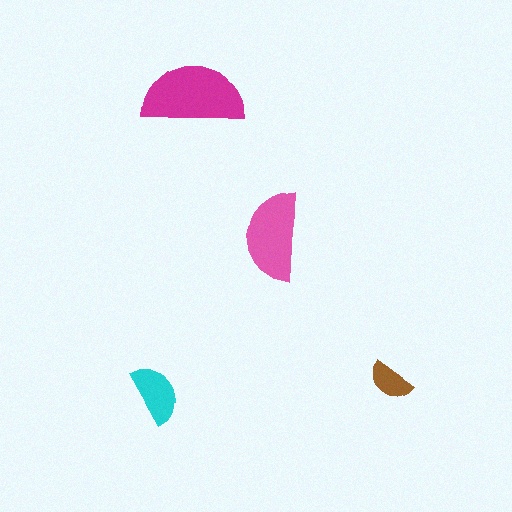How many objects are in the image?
There are 4 objects in the image.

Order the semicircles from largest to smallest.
the magenta one, the pink one, the cyan one, the brown one.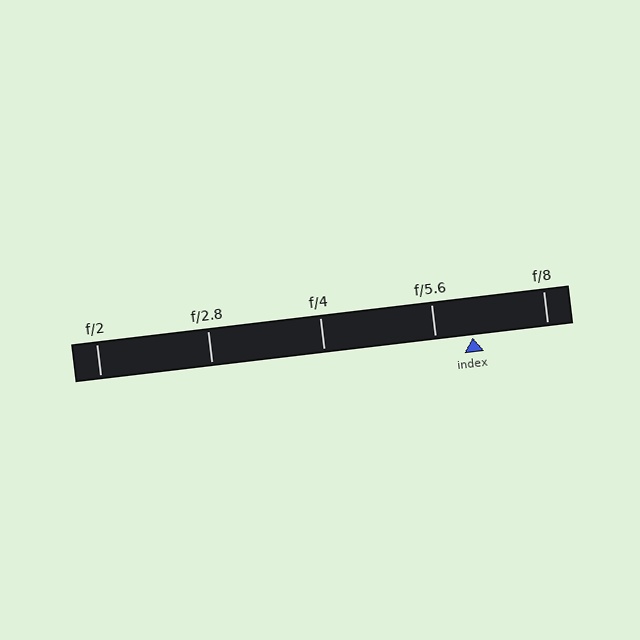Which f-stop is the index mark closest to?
The index mark is closest to f/5.6.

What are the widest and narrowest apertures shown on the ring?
The widest aperture shown is f/2 and the narrowest is f/8.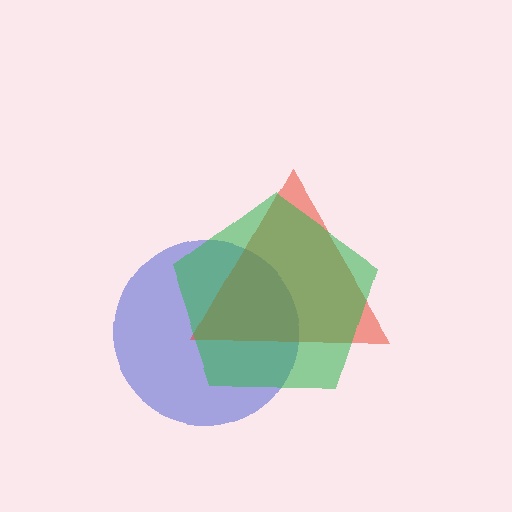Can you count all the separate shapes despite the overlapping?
Yes, there are 3 separate shapes.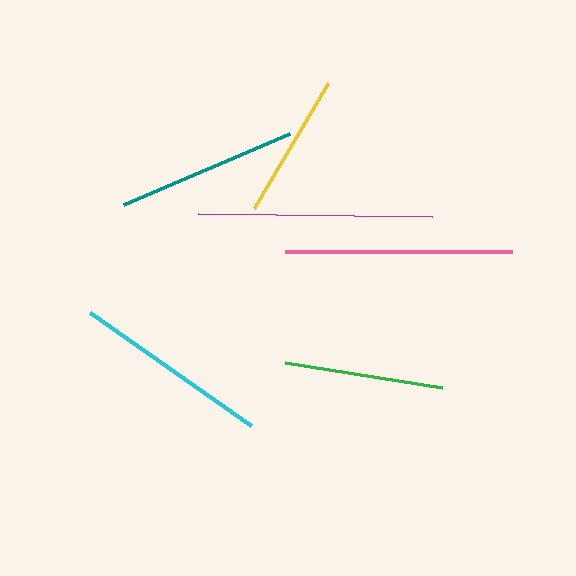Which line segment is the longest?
The magenta line is the longest at approximately 235 pixels.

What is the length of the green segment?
The green segment is approximately 159 pixels long.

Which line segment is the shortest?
The yellow line is the shortest at approximately 146 pixels.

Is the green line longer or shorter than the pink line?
The pink line is longer than the green line.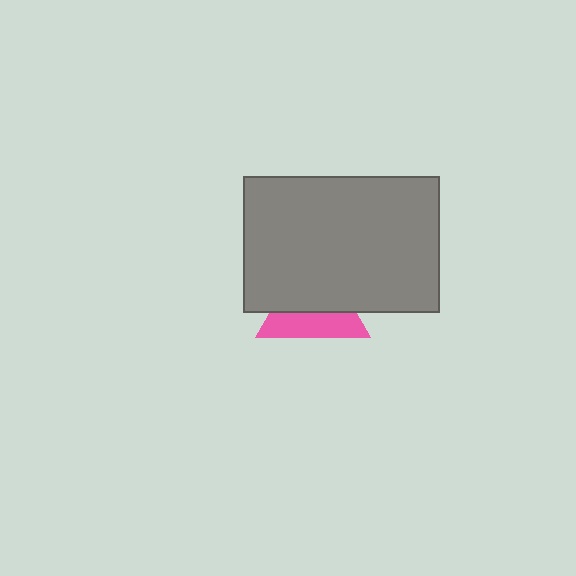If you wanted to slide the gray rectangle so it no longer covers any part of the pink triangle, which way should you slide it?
Slide it up — that is the most direct way to separate the two shapes.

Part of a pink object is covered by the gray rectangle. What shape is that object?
It is a triangle.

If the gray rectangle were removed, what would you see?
You would see the complete pink triangle.